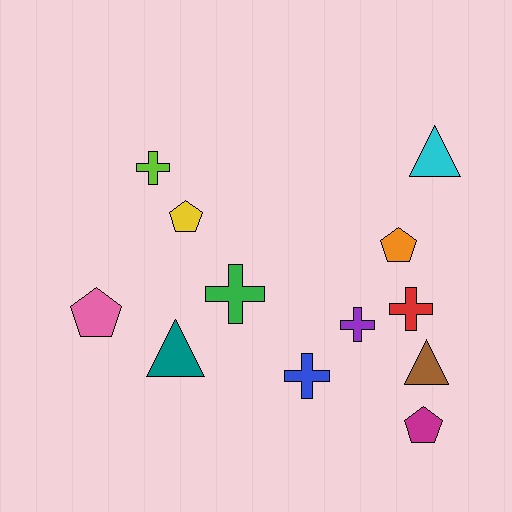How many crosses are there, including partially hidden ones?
There are 5 crosses.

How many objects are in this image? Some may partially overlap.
There are 12 objects.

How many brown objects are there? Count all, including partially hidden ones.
There is 1 brown object.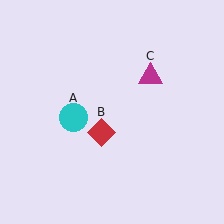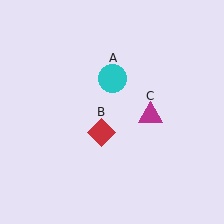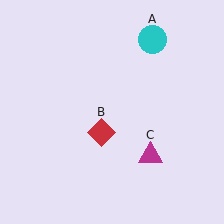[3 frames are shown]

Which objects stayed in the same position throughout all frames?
Red diamond (object B) remained stationary.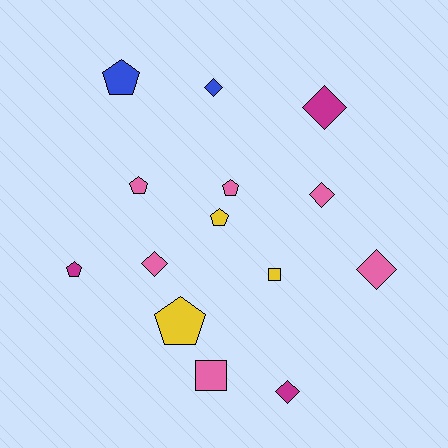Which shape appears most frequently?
Diamond, with 6 objects.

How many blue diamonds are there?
There is 1 blue diamond.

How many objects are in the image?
There are 14 objects.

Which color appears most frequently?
Pink, with 6 objects.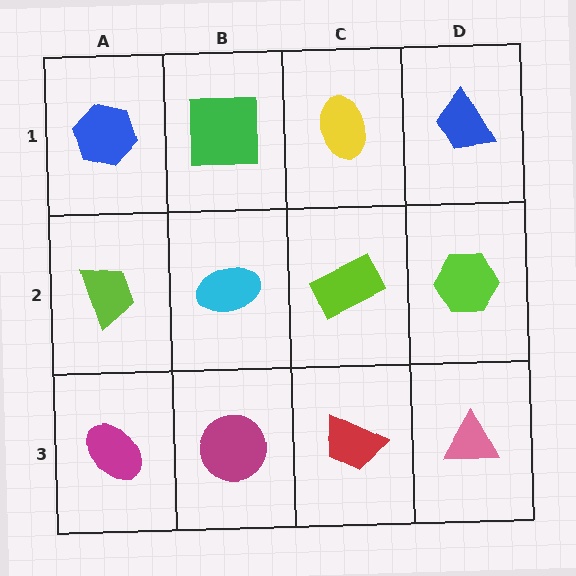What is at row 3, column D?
A pink triangle.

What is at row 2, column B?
A cyan ellipse.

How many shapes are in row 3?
4 shapes.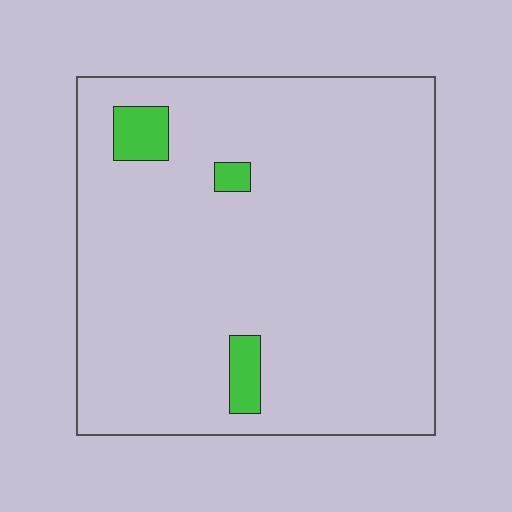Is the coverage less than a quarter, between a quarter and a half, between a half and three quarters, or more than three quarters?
Less than a quarter.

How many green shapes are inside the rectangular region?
3.